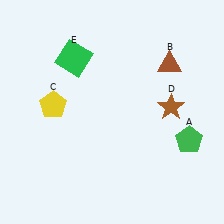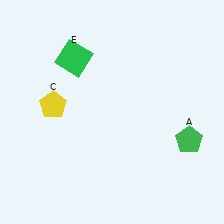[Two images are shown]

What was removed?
The brown star (D), the brown triangle (B) were removed in Image 2.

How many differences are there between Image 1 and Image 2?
There are 2 differences between the two images.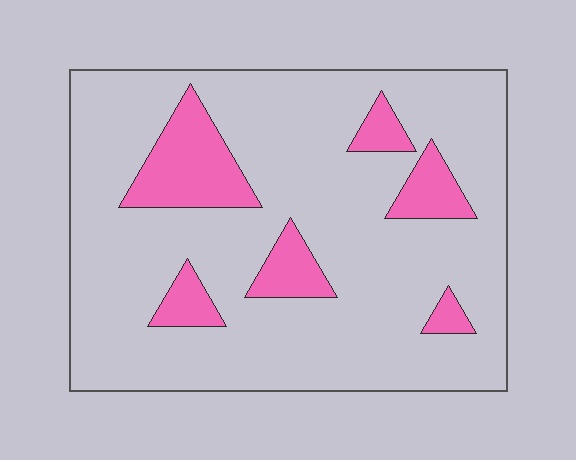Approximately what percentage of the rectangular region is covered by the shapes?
Approximately 15%.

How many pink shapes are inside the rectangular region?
6.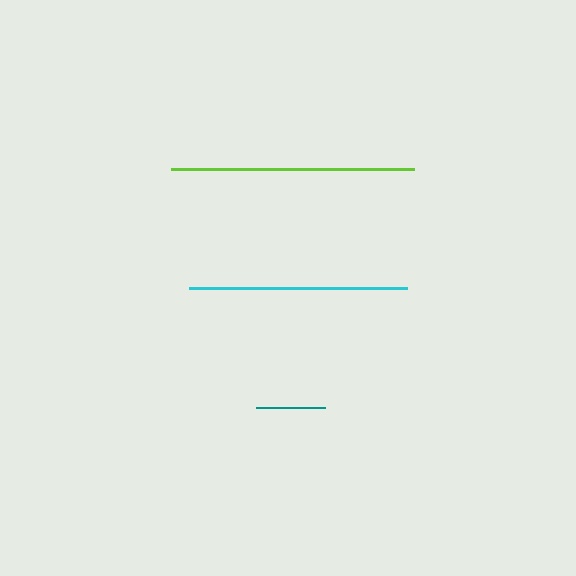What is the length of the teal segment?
The teal segment is approximately 70 pixels long.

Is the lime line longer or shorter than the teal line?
The lime line is longer than the teal line.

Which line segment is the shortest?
The teal line is the shortest at approximately 70 pixels.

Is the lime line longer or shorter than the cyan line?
The lime line is longer than the cyan line.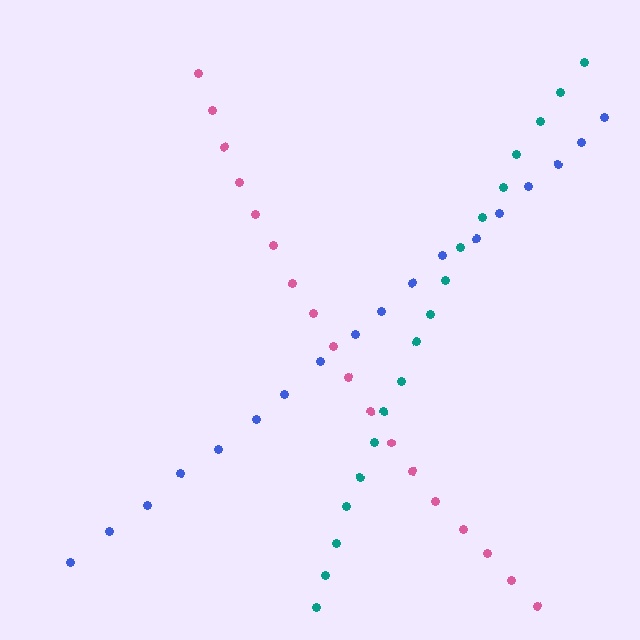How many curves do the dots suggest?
There are 3 distinct paths.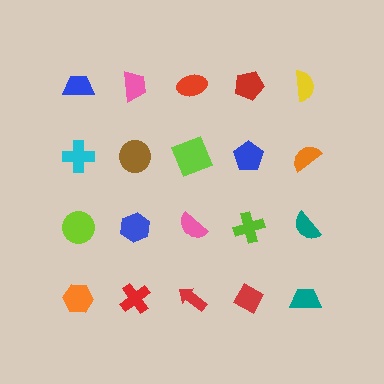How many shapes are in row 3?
5 shapes.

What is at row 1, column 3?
A red ellipse.